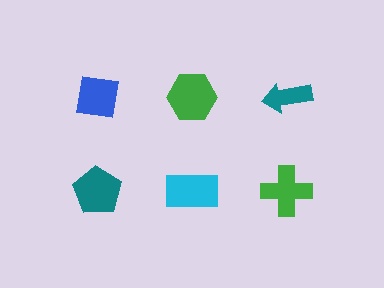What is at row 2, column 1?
A teal pentagon.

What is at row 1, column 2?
A green hexagon.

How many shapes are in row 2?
3 shapes.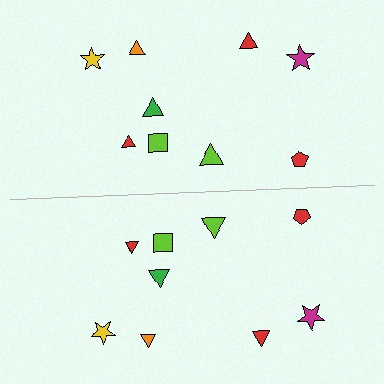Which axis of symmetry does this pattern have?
The pattern has a horizontal axis of symmetry running through the center of the image.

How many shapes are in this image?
There are 18 shapes in this image.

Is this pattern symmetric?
Yes, this pattern has bilateral (reflection) symmetry.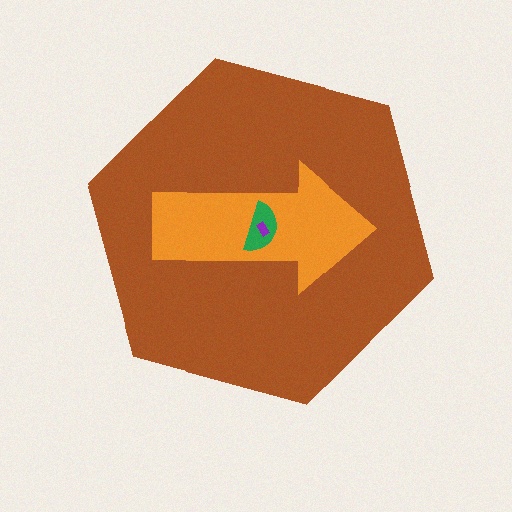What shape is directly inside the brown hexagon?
The orange arrow.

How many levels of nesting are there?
4.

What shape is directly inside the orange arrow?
The green semicircle.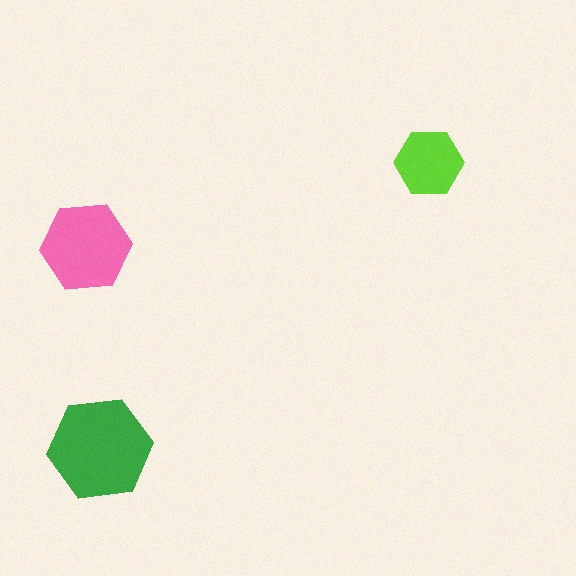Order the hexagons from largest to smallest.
the green one, the pink one, the lime one.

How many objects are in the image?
There are 3 objects in the image.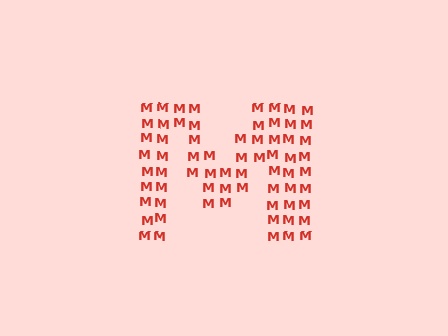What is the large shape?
The large shape is the letter M.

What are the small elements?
The small elements are letter M's.